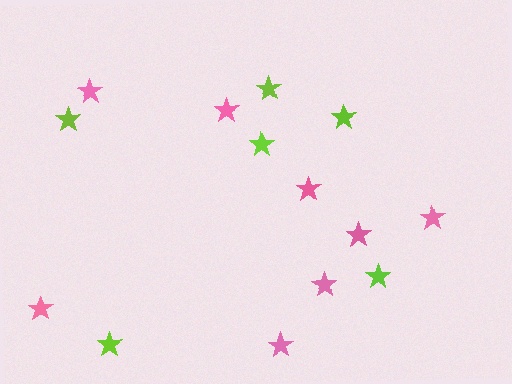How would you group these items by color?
There are 2 groups: one group of pink stars (8) and one group of lime stars (6).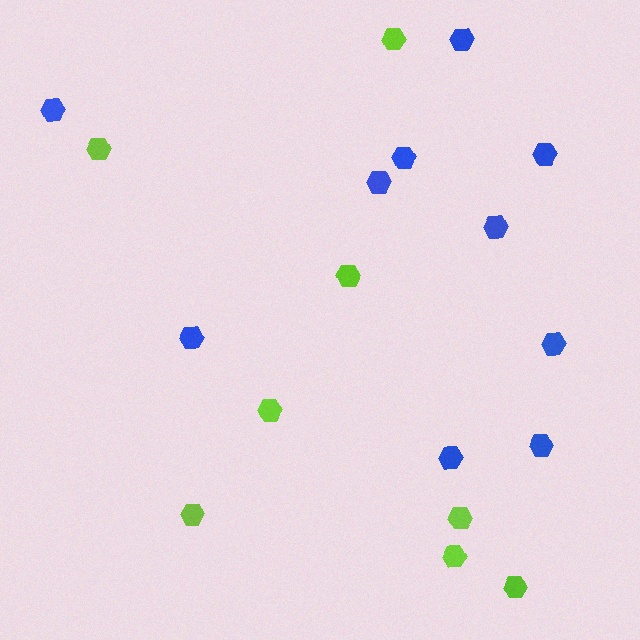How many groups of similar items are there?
There are 2 groups: one group of lime hexagons (8) and one group of blue hexagons (10).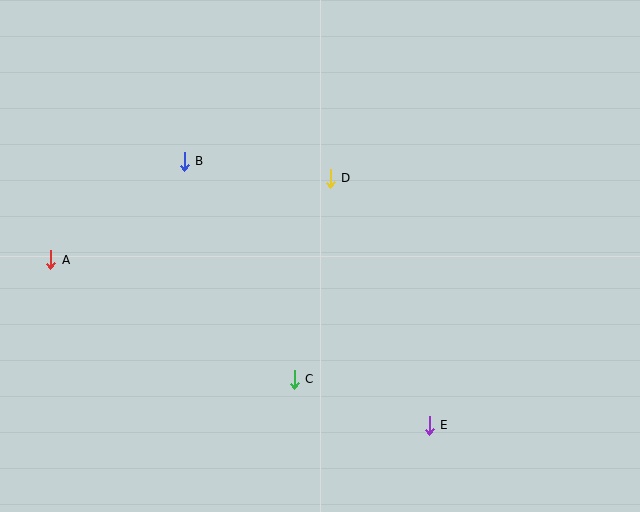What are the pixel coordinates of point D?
Point D is at (330, 178).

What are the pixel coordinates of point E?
Point E is at (429, 425).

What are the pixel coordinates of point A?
Point A is at (51, 260).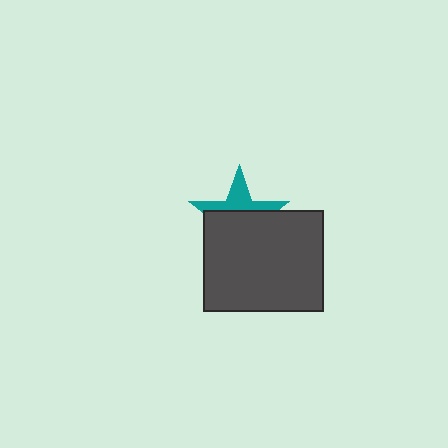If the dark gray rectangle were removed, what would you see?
You would see the complete teal star.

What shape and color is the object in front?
The object in front is a dark gray rectangle.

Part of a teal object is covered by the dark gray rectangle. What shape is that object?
It is a star.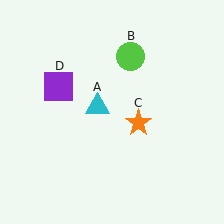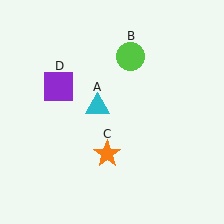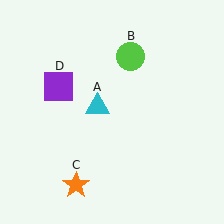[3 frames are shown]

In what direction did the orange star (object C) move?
The orange star (object C) moved down and to the left.